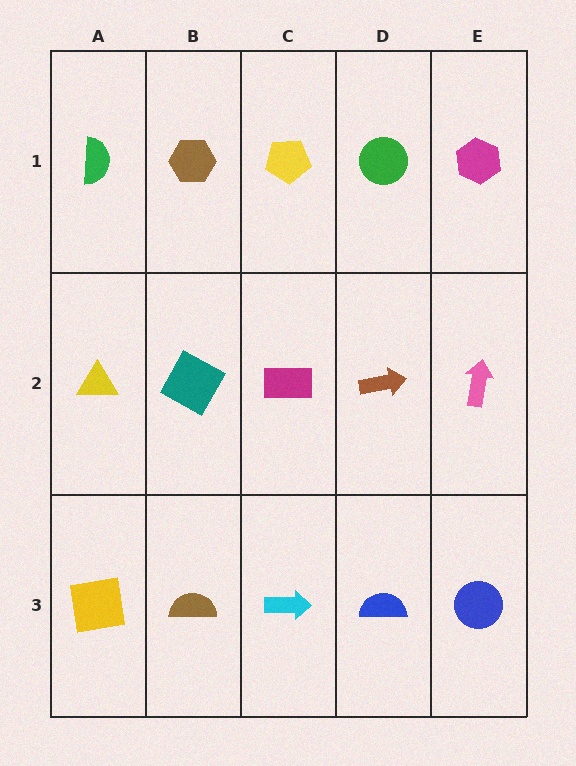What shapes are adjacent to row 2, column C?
A yellow pentagon (row 1, column C), a cyan arrow (row 3, column C), a teal square (row 2, column B), a brown arrow (row 2, column D).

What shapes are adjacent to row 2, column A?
A green semicircle (row 1, column A), a yellow square (row 3, column A), a teal square (row 2, column B).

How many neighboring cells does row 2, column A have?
3.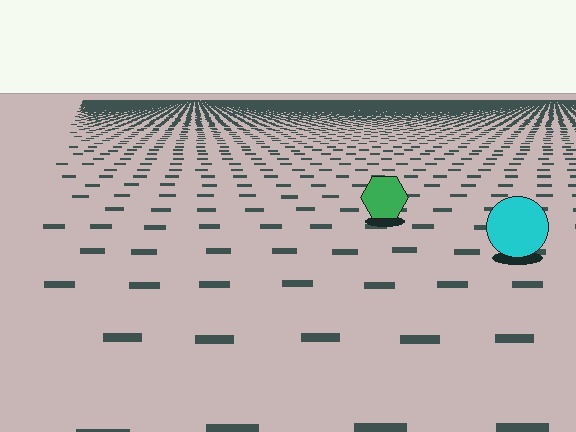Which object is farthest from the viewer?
The green hexagon is farthest from the viewer. It appears smaller and the ground texture around it is denser.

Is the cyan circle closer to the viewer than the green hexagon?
Yes. The cyan circle is closer — you can tell from the texture gradient: the ground texture is coarser near it.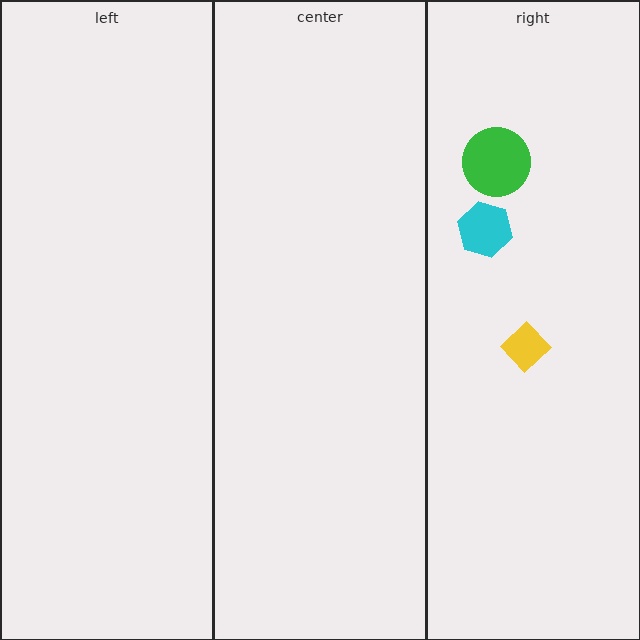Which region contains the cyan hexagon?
The right region.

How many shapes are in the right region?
3.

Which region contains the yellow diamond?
The right region.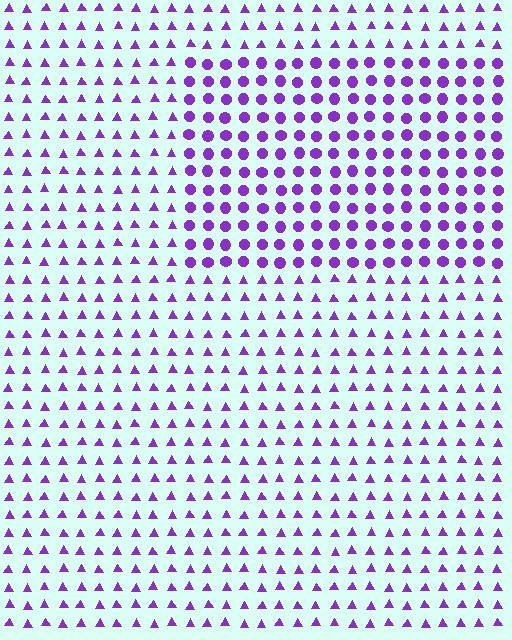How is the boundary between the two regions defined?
The boundary is defined by a change in element shape: circles inside vs. triangles outside. All elements share the same color and spacing.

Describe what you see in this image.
The image is filled with small purple elements arranged in a uniform grid. A rectangle-shaped region contains circles, while the surrounding area contains triangles. The boundary is defined purely by the change in element shape.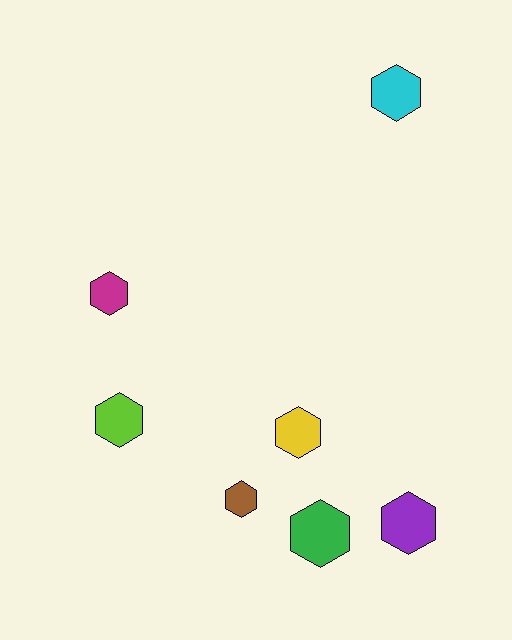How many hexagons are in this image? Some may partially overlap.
There are 7 hexagons.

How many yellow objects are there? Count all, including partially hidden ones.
There is 1 yellow object.